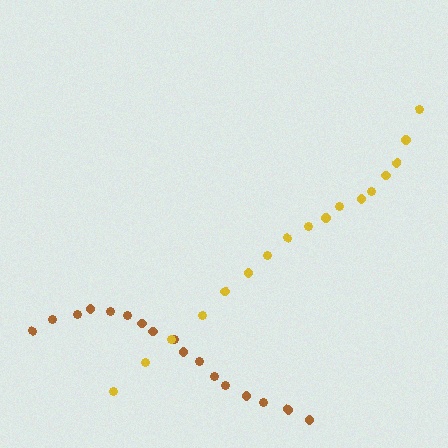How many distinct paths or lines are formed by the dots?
There are 2 distinct paths.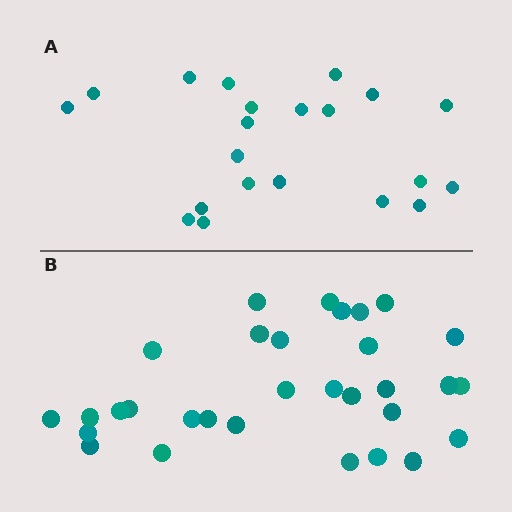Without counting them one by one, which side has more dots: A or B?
Region B (the bottom region) has more dots.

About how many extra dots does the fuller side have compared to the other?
Region B has roughly 10 or so more dots than region A.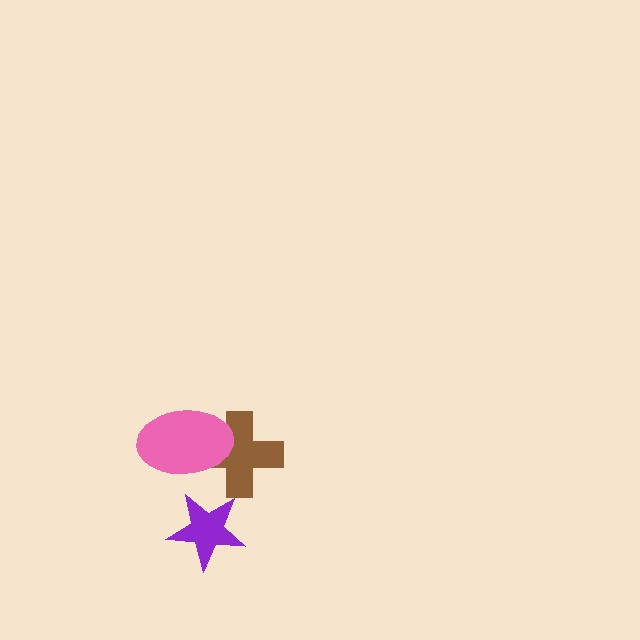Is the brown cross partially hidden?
Yes, it is partially covered by another shape.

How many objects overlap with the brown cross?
1 object overlaps with the brown cross.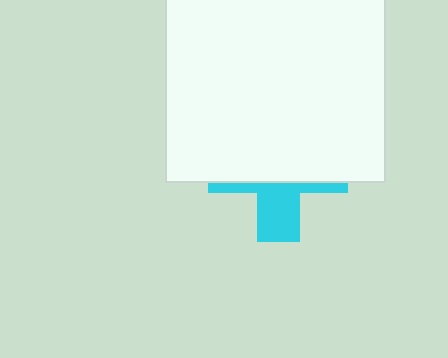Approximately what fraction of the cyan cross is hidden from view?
Roughly 66% of the cyan cross is hidden behind the white rectangle.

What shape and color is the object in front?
The object in front is a white rectangle.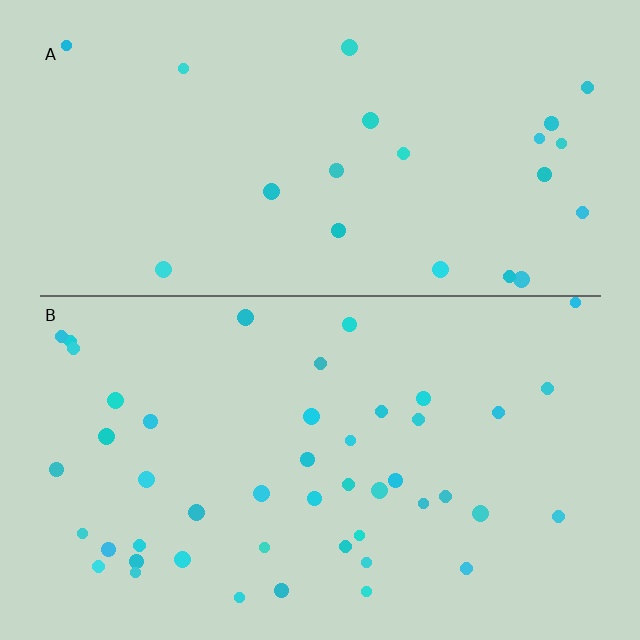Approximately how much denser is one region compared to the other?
Approximately 2.1× — region B over region A.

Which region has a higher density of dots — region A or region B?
B (the bottom).